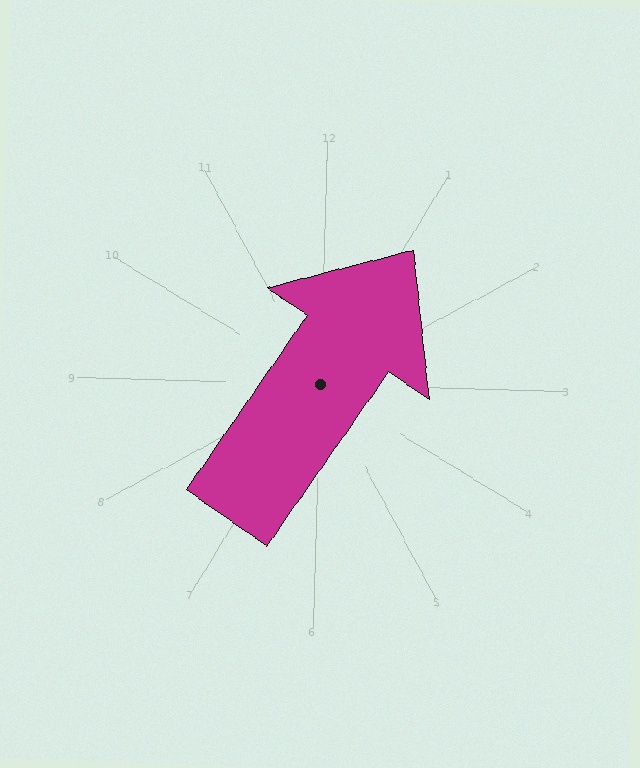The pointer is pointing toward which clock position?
Roughly 1 o'clock.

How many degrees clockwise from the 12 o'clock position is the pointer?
Approximately 33 degrees.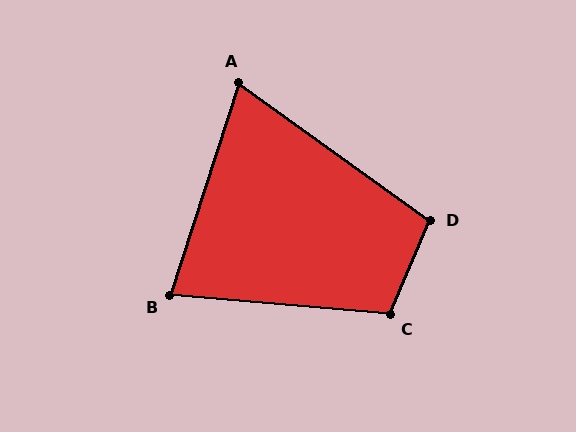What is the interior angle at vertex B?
Approximately 77 degrees (acute).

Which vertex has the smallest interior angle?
A, at approximately 72 degrees.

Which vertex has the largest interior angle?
C, at approximately 108 degrees.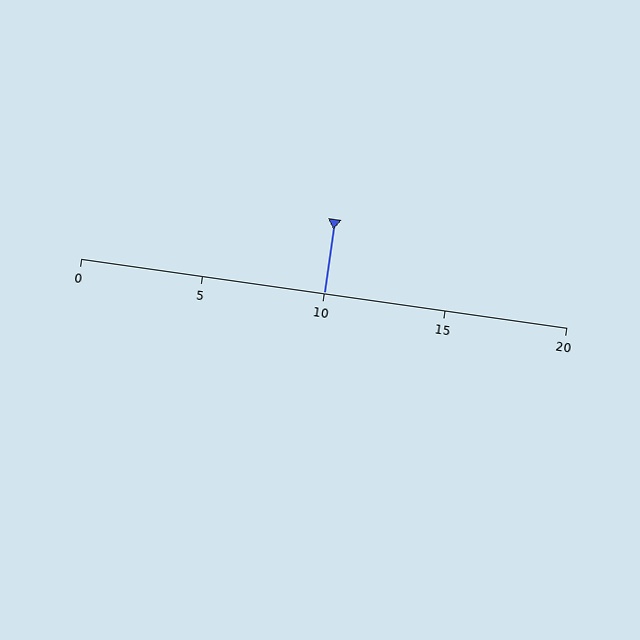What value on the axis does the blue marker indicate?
The marker indicates approximately 10.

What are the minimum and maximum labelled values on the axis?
The axis runs from 0 to 20.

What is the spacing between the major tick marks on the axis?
The major ticks are spaced 5 apart.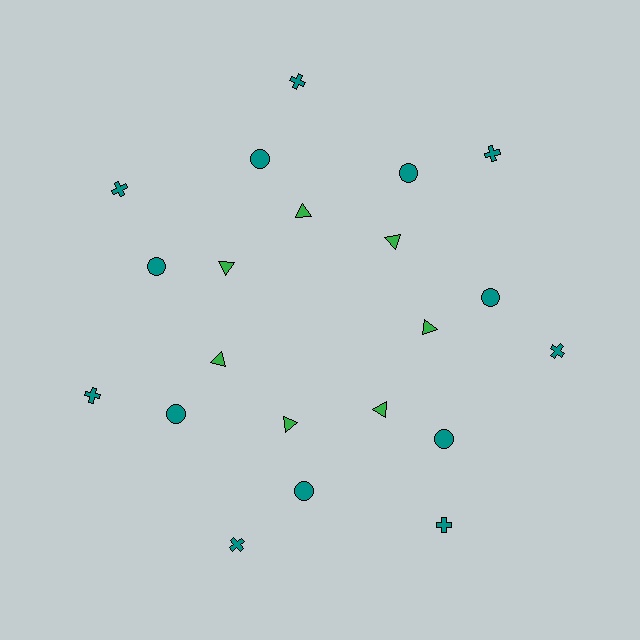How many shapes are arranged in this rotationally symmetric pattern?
There are 21 shapes, arranged in 7 groups of 3.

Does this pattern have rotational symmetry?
Yes, this pattern has 7-fold rotational symmetry. It looks the same after rotating 51 degrees around the center.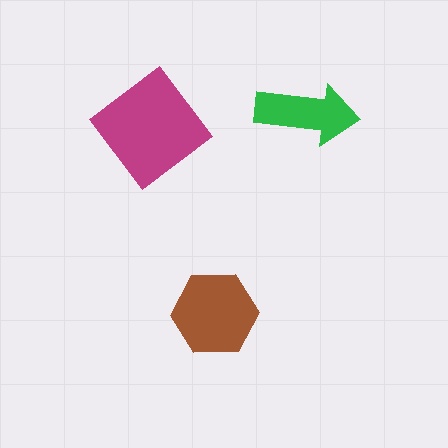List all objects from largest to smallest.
The magenta diamond, the brown hexagon, the green arrow.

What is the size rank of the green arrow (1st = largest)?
3rd.